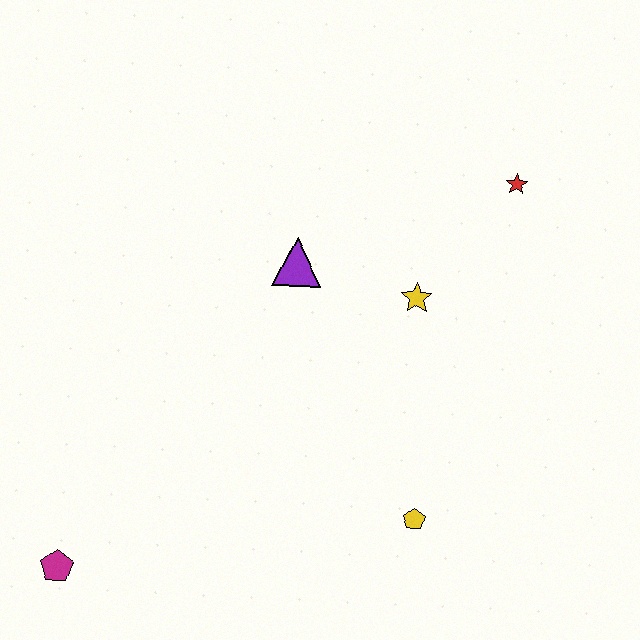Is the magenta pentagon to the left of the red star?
Yes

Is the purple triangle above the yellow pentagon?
Yes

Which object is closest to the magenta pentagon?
The yellow pentagon is closest to the magenta pentagon.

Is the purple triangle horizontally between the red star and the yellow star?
No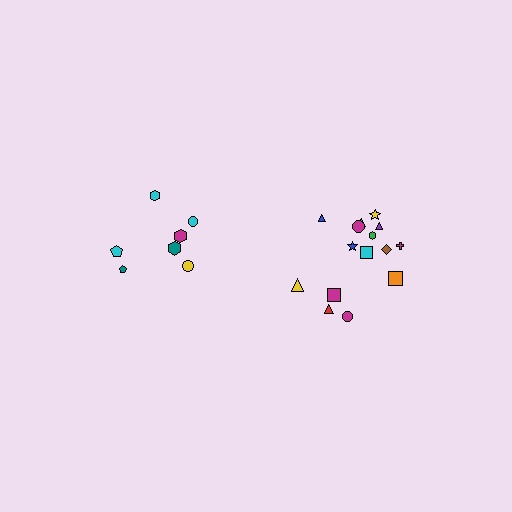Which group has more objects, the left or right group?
The right group.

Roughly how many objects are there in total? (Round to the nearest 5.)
Roughly 20 objects in total.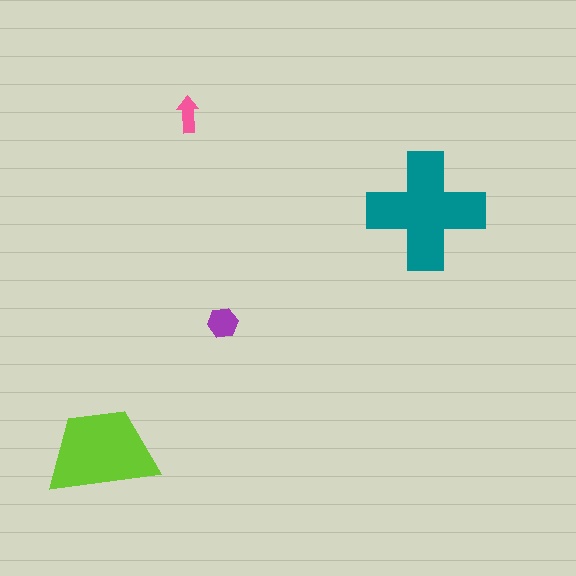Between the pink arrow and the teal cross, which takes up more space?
The teal cross.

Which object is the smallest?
The pink arrow.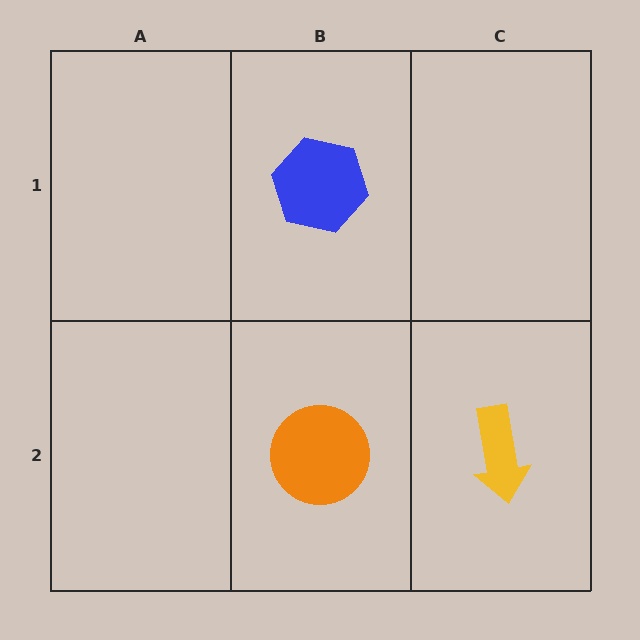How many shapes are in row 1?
1 shape.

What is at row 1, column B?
A blue hexagon.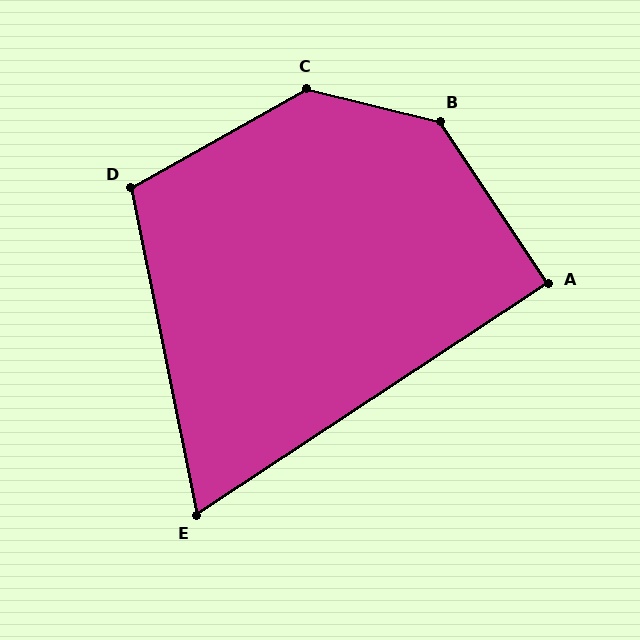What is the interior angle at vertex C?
Approximately 137 degrees (obtuse).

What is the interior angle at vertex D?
Approximately 108 degrees (obtuse).